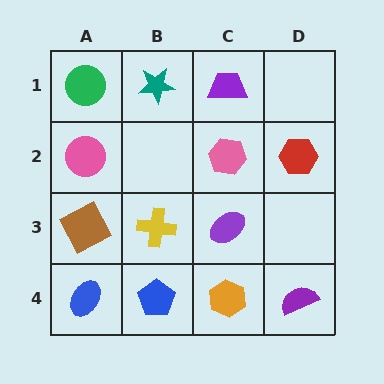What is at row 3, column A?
A brown square.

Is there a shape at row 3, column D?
No, that cell is empty.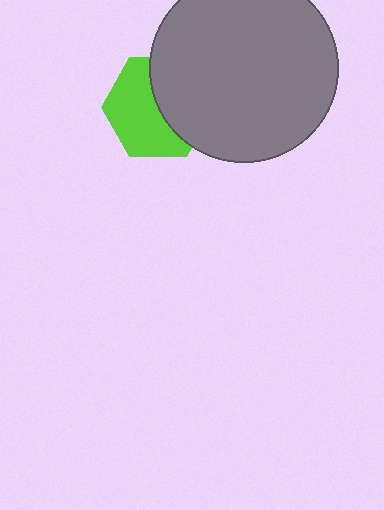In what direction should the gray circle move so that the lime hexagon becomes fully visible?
The gray circle should move right. That is the shortest direction to clear the overlap and leave the lime hexagon fully visible.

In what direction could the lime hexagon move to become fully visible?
The lime hexagon could move left. That would shift it out from behind the gray circle entirely.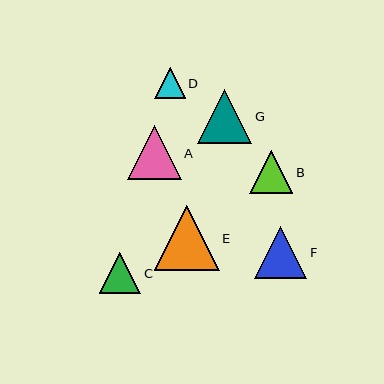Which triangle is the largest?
Triangle E is the largest with a size of approximately 65 pixels.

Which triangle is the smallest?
Triangle D is the smallest with a size of approximately 31 pixels.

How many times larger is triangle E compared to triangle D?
Triangle E is approximately 2.1 times the size of triangle D.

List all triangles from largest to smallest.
From largest to smallest: E, G, A, F, B, C, D.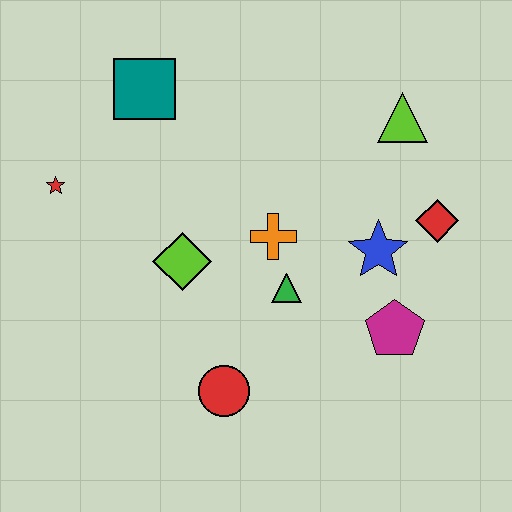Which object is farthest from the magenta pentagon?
The red star is farthest from the magenta pentagon.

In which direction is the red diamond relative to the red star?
The red diamond is to the right of the red star.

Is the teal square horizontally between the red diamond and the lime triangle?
No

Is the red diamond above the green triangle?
Yes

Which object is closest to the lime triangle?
The red diamond is closest to the lime triangle.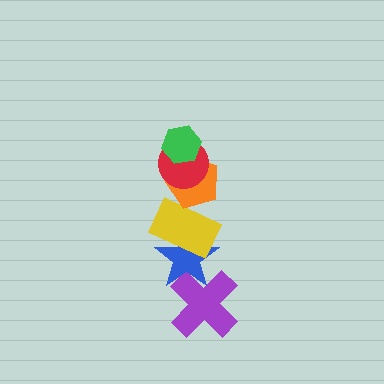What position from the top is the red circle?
The red circle is 2nd from the top.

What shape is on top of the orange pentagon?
The red circle is on top of the orange pentagon.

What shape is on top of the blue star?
The yellow rectangle is on top of the blue star.